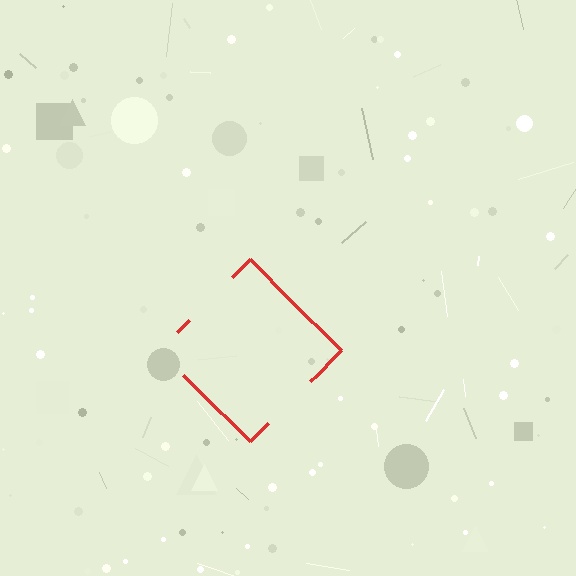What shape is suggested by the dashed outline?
The dashed outline suggests a diamond.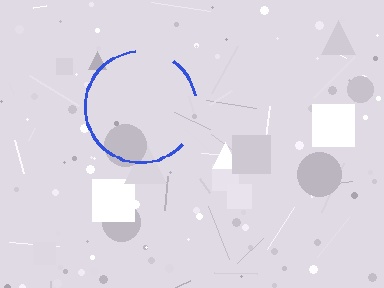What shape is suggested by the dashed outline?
The dashed outline suggests a circle.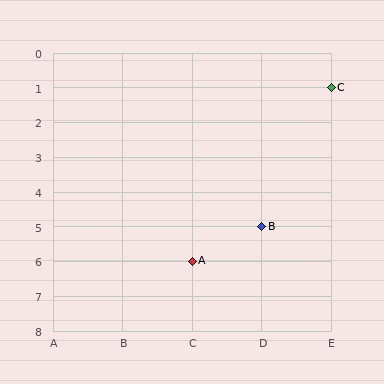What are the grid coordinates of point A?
Point A is at grid coordinates (C, 6).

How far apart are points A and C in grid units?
Points A and C are 2 columns and 5 rows apart (about 5.4 grid units diagonally).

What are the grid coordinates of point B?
Point B is at grid coordinates (D, 5).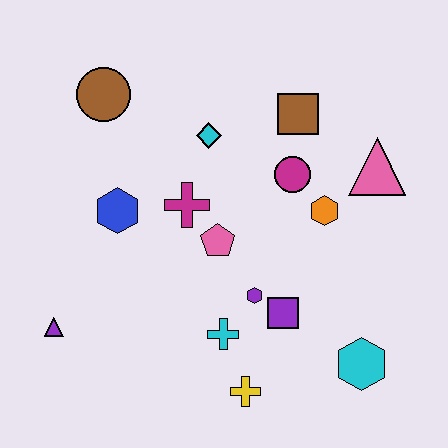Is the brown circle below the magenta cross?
No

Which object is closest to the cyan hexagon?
The purple square is closest to the cyan hexagon.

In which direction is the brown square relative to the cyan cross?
The brown square is above the cyan cross.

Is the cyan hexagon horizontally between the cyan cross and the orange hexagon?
No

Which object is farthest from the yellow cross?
The brown circle is farthest from the yellow cross.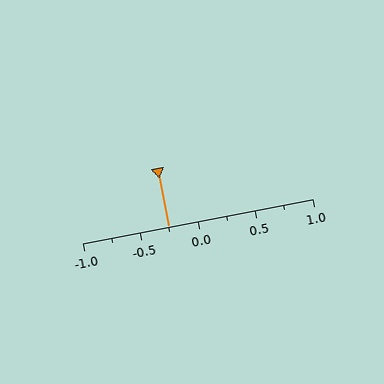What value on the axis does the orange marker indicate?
The marker indicates approximately -0.25.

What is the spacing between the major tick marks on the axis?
The major ticks are spaced 0.5 apart.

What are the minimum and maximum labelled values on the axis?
The axis runs from -1.0 to 1.0.